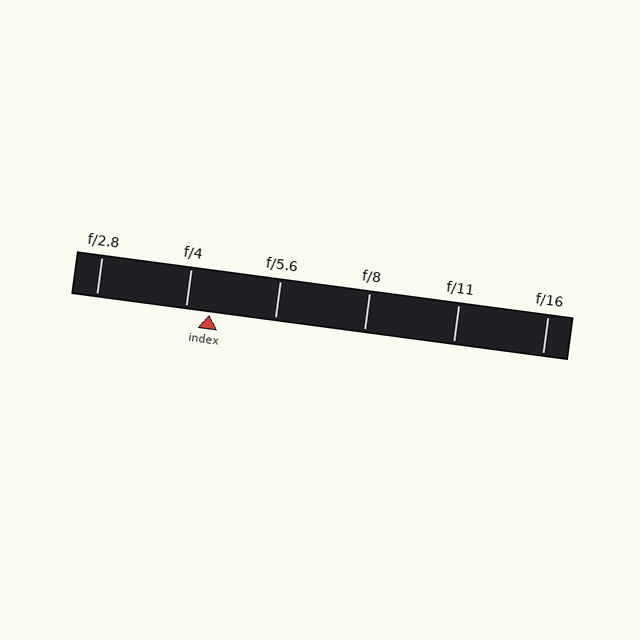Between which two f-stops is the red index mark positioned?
The index mark is between f/4 and f/5.6.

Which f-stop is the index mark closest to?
The index mark is closest to f/4.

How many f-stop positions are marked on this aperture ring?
There are 6 f-stop positions marked.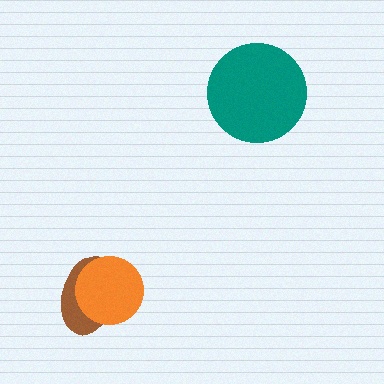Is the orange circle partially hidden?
No, no other shape covers it.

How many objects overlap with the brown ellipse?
1 object overlaps with the brown ellipse.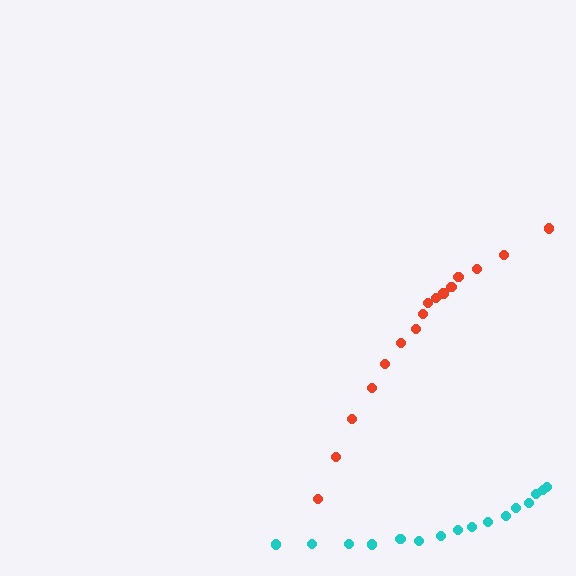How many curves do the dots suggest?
There are 2 distinct paths.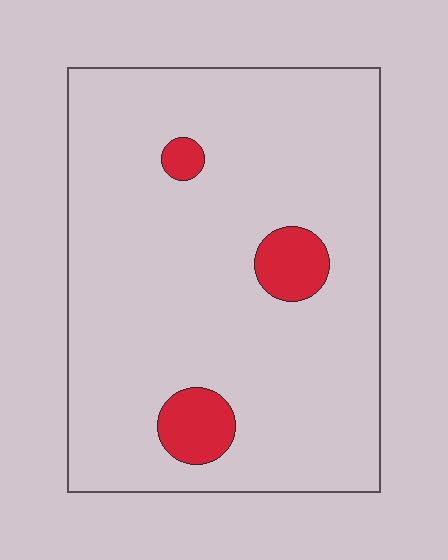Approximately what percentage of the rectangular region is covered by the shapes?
Approximately 10%.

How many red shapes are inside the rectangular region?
3.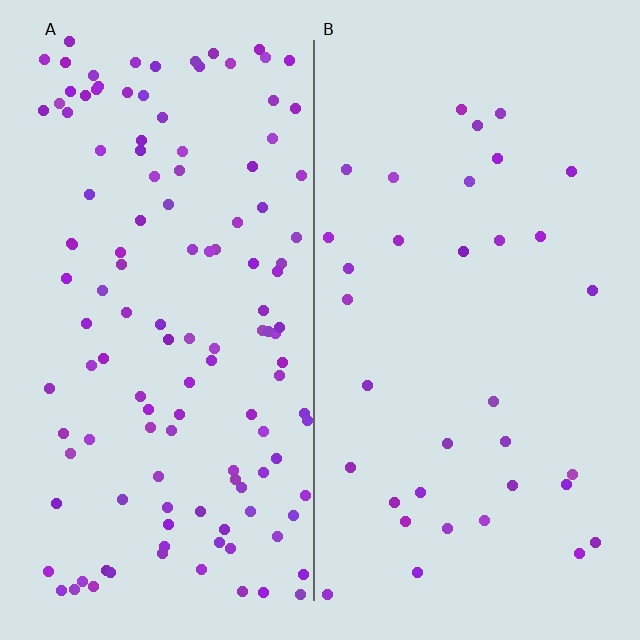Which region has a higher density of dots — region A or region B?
A (the left).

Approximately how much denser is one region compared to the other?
Approximately 3.6× — region A over region B.